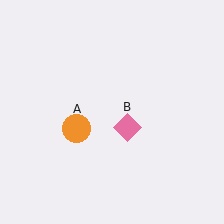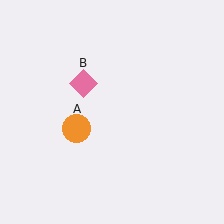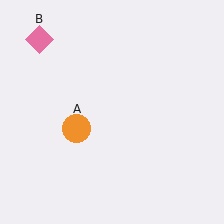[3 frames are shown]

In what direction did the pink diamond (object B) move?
The pink diamond (object B) moved up and to the left.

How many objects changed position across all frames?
1 object changed position: pink diamond (object B).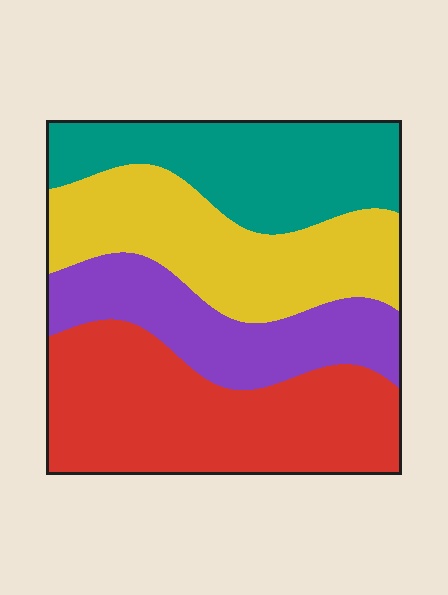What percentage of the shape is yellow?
Yellow covers 25% of the shape.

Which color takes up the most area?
Red, at roughly 35%.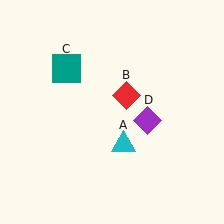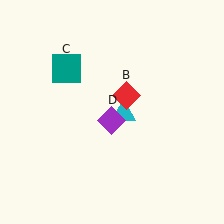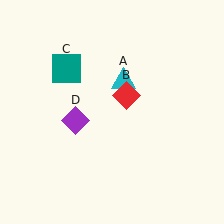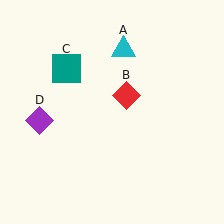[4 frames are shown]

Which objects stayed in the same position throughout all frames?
Red diamond (object B) and teal square (object C) remained stationary.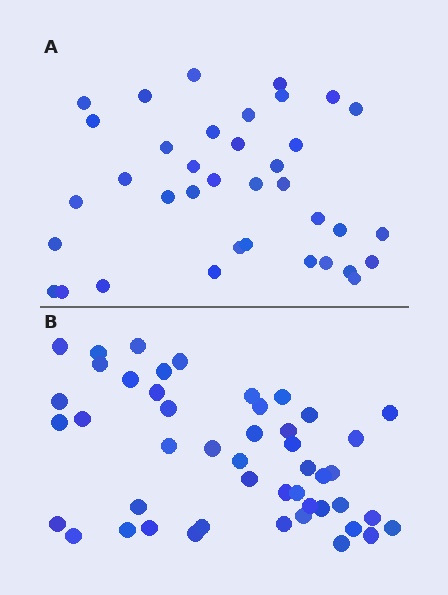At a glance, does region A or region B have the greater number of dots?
Region B (the bottom region) has more dots.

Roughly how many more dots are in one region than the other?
Region B has roughly 10 or so more dots than region A.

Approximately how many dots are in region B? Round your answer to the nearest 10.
About 50 dots. (The exact count is 47, which rounds to 50.)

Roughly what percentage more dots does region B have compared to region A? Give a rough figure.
About 25% more.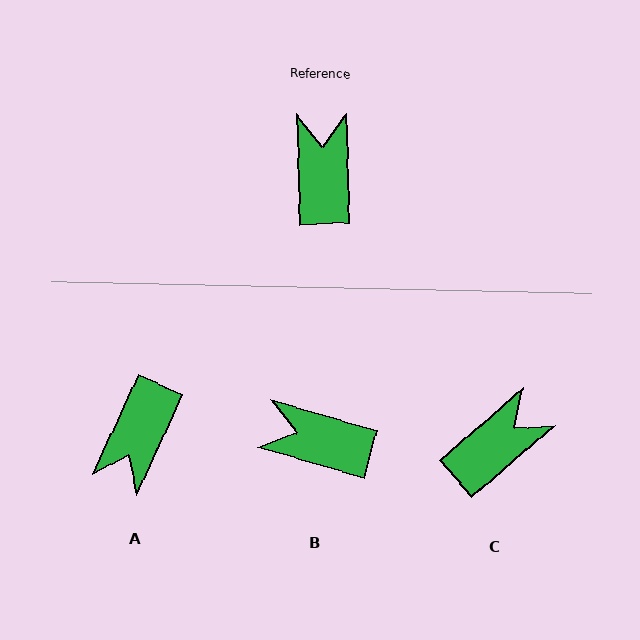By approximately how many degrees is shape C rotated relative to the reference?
Approximately 51 degrees clockwise.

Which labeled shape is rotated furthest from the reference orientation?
A, about 154 degrees away.